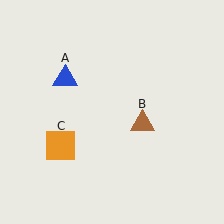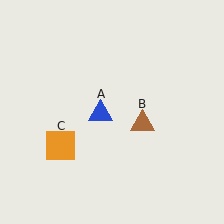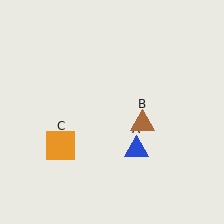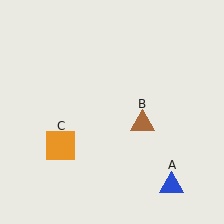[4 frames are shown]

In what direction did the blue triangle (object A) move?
The blue triangle (object A) moved down and to the right.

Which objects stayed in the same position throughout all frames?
Brown triangle (object B) and orange square (object C) remained stationary.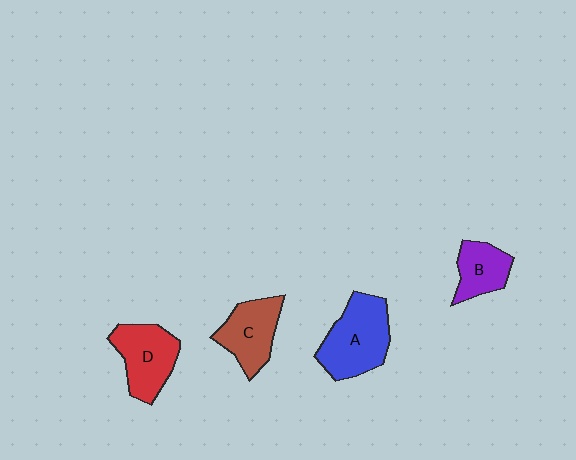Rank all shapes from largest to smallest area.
From largest to smallest: A (blue), D (red), C (brown), B (purple).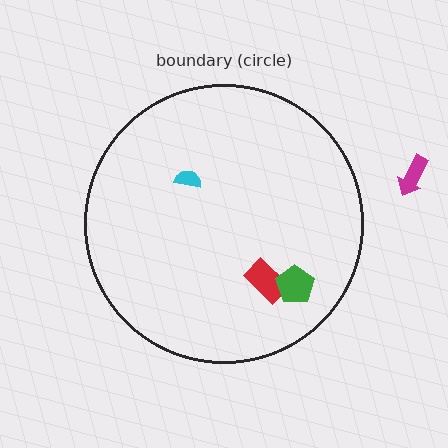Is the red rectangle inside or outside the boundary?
Inside.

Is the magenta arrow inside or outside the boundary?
Outside.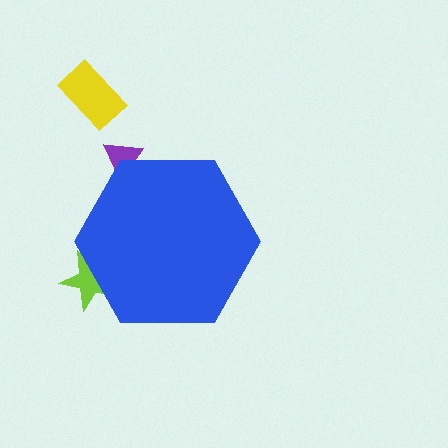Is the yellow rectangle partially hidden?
No, the yellow rectangle is fully visible.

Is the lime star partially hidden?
Yes, the lime star is partially hidden behind the blue hexagon.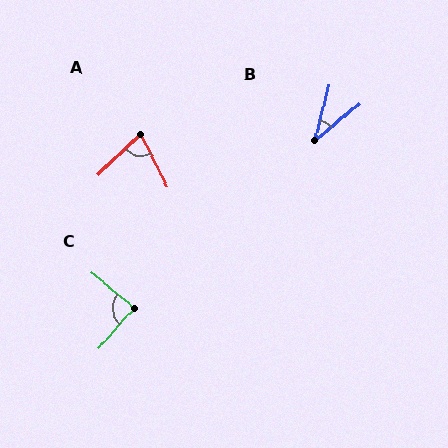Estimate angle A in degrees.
Approximately 74 degrees.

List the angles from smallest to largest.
B (36°), A (74°), C (89°).